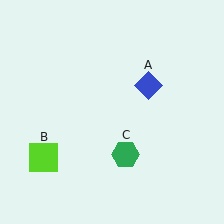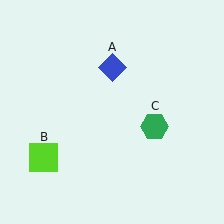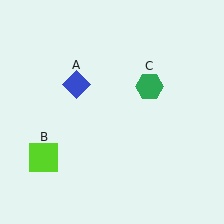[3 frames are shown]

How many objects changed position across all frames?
2 objects changed position: blue diamond (object A), green hexagon (object C).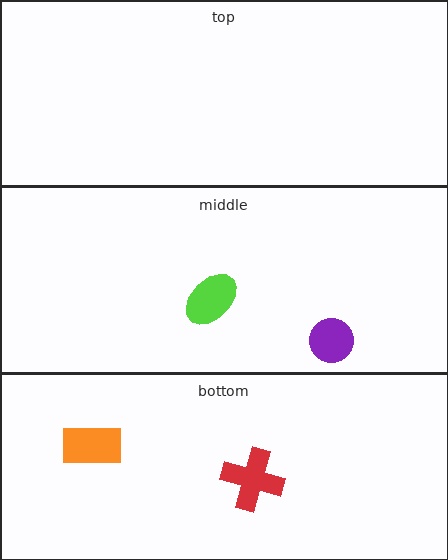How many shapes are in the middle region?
2.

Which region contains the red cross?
The bottom region.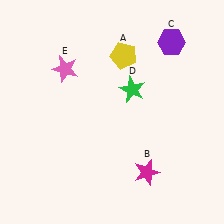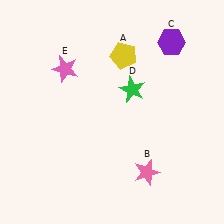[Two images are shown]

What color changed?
The star (B) changed from magenta in Image 1 to pink in Image 2.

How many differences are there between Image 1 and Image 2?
There is 1 difference between the two images.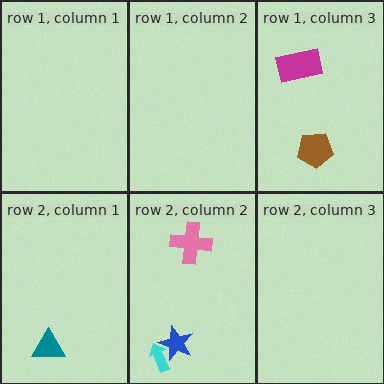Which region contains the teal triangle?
The row 2, column 1 region.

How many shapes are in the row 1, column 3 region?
2.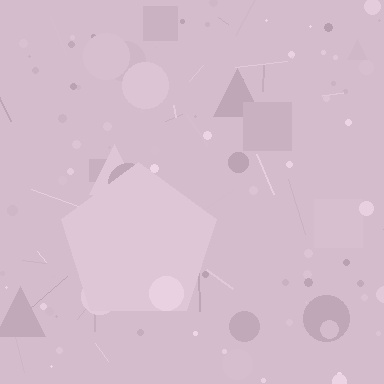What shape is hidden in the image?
A pentagon is hidden in the image.